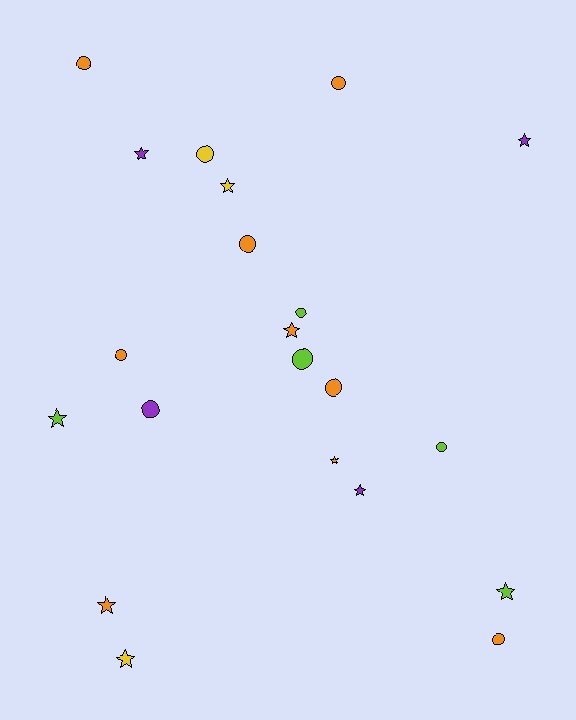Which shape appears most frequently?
Circle, with 11 objects.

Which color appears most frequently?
Orange, with 9 objects.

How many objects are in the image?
There are 21 objects.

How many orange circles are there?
There are 6 orange circles.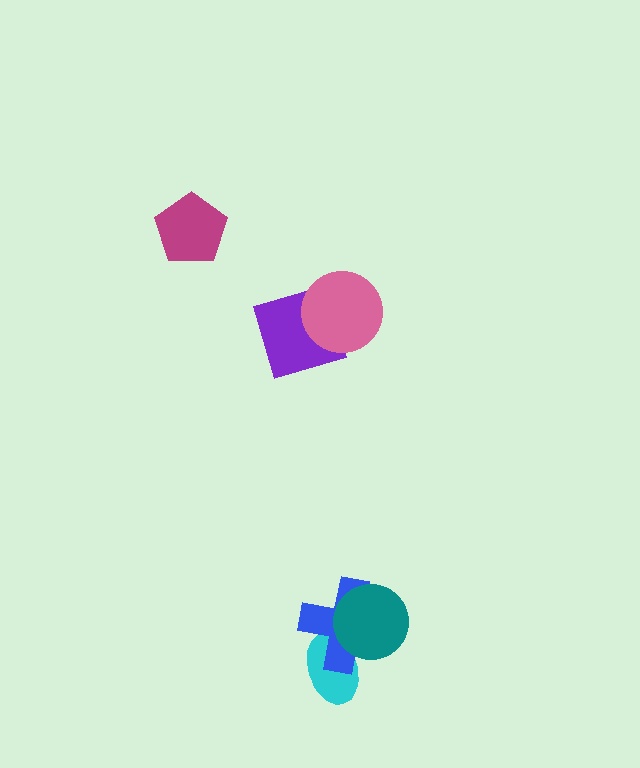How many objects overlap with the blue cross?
2 objects overlap with the blue cross.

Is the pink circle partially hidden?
No, no other shape covers it.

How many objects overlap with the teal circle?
2 objects overlap with the teal circle.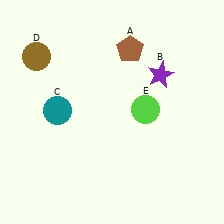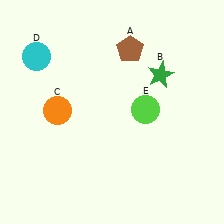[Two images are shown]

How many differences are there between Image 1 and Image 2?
There are 3 differences between the two images.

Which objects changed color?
B changed from purple to green. C changed from teal to orange. D changed from brown to cyan.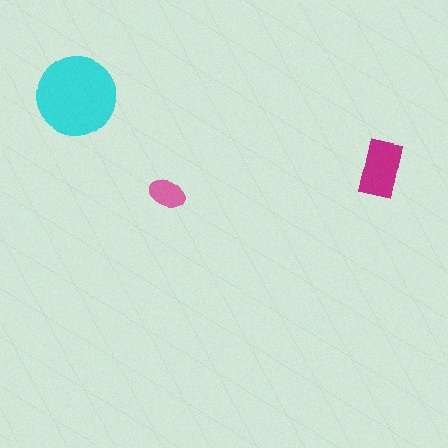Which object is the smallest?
The pink ellipse.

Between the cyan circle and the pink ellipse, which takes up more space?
The cyan circle.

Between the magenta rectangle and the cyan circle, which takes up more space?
The cyan circle.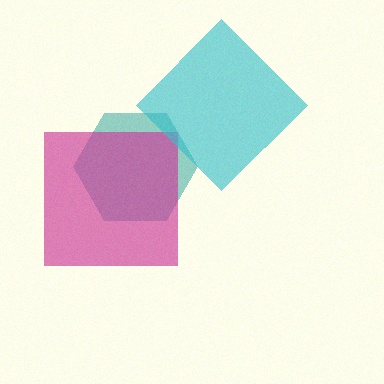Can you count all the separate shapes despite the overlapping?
Yes, there are 3 separate shapes.